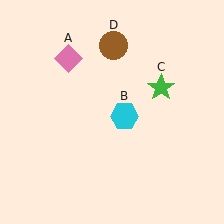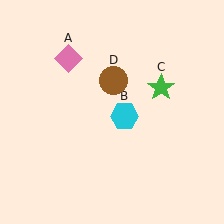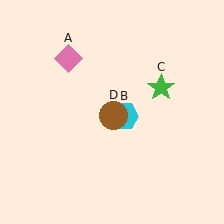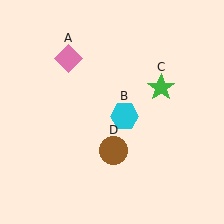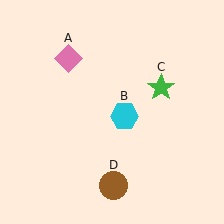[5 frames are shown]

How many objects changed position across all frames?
1 object changed position: brown circle (object D).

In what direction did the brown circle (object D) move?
The brown circle (object D) moved down.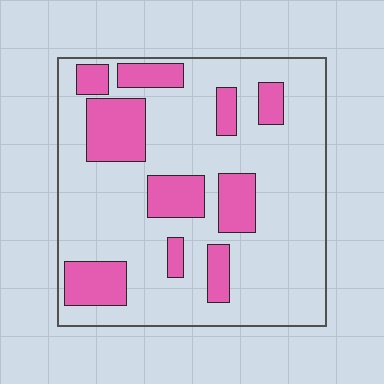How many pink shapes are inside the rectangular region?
10.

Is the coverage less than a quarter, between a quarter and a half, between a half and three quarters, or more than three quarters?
Between a quarter and a half.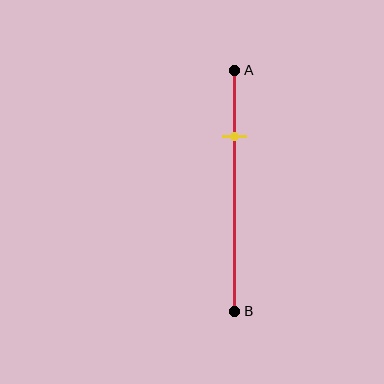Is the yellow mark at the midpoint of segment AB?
No, the mark is at about 30% from A, not at the 50% midpoint.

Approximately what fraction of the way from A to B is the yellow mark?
The yellow mark is approximately 30% of the way from A to B.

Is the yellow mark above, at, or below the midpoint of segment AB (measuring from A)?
The yellow mark is above the midpoint of segment AB.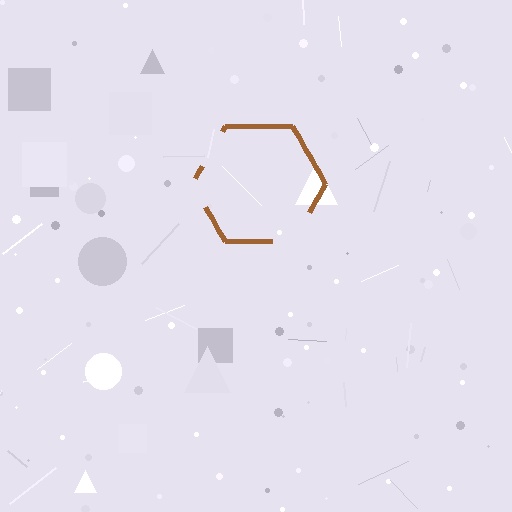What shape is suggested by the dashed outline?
The dashed outline suggests a hexagon.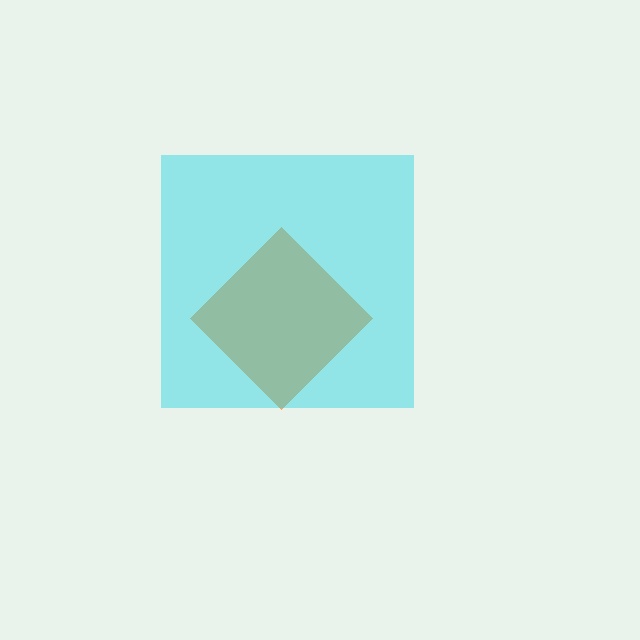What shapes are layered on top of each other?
The layered shapes are: an orange diamond, a cyan square.